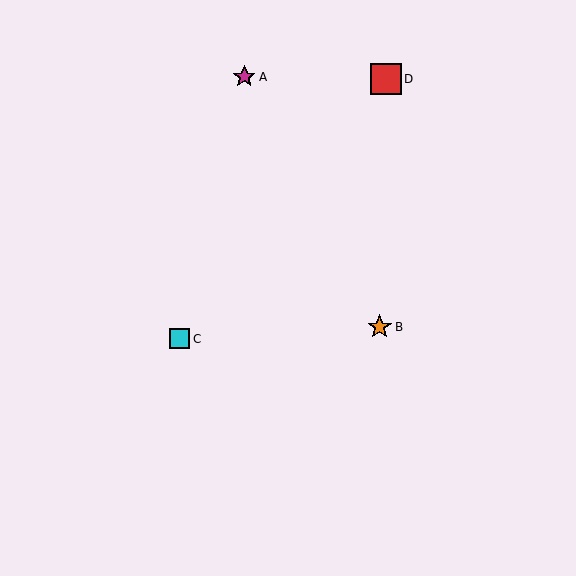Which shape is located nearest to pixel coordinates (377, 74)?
The red square (labeled D) at (386, 79) is nearest to that location.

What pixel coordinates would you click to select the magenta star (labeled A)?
Click at (244, 77) to select the magenta star A.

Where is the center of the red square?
The center of the red square is at (386, 79).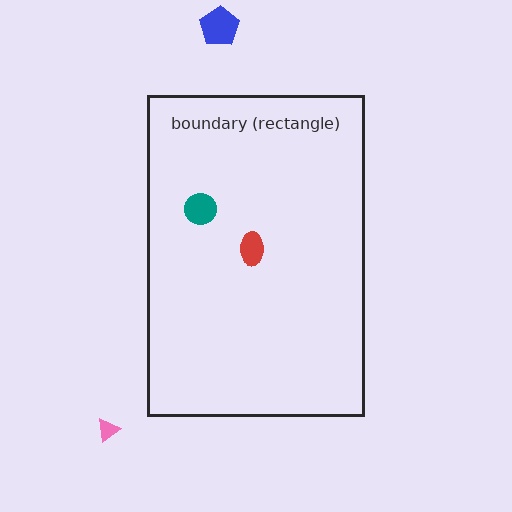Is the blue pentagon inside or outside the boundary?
Outside.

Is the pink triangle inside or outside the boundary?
Outside.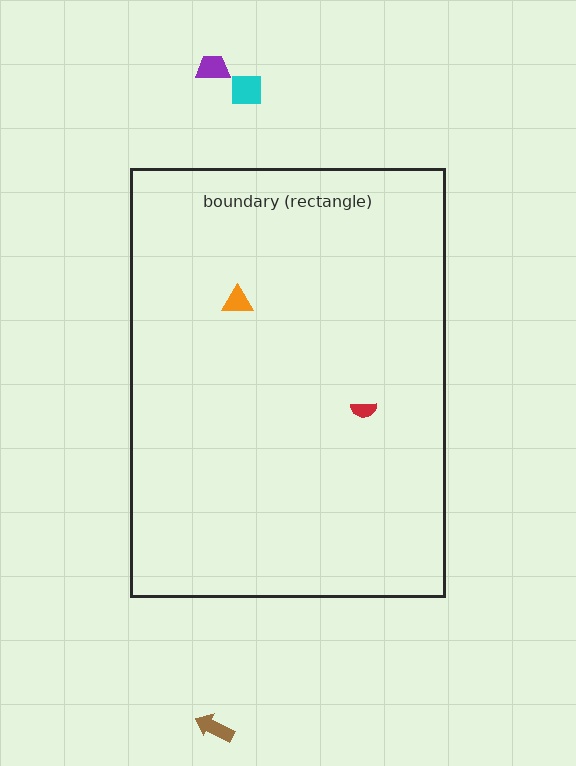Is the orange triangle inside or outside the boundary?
Inside.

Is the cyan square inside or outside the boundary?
Outside.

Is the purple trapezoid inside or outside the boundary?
Outside.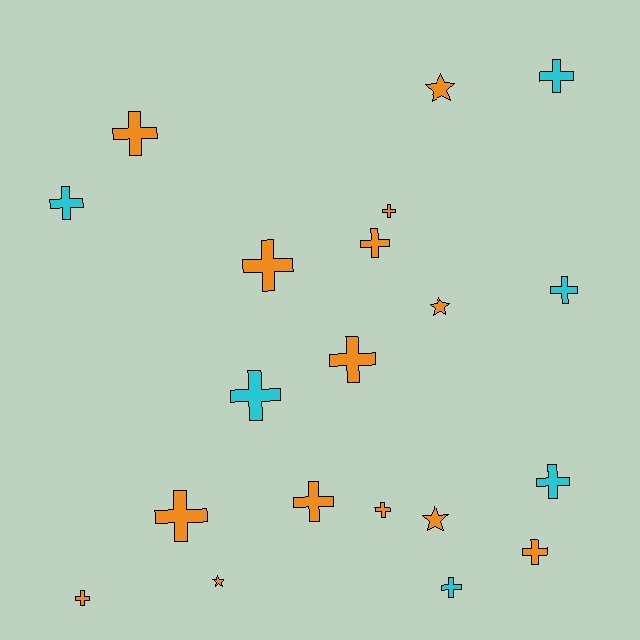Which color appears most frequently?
Orange, with 14 objects.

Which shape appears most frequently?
Cross, with 16 objects.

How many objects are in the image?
There are 20 objects.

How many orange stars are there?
There are 4 orange stars.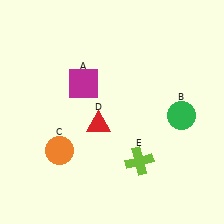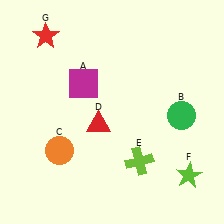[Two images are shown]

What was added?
A lime star (F), a red star (G) were added in Image 2.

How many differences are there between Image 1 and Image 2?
There are 2 differences between the two images.